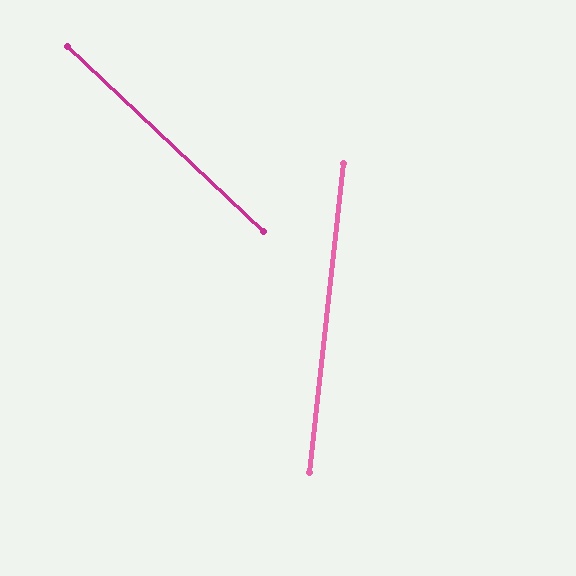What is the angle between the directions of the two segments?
Approximately 53 degrees.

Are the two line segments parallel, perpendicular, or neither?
Neither parallel nor perpendicular — they differ by about 53°.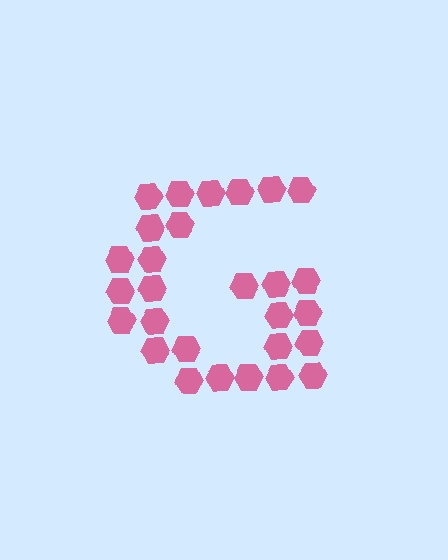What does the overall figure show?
The overall figure shows the letter G.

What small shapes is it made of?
It is made of small hexagons.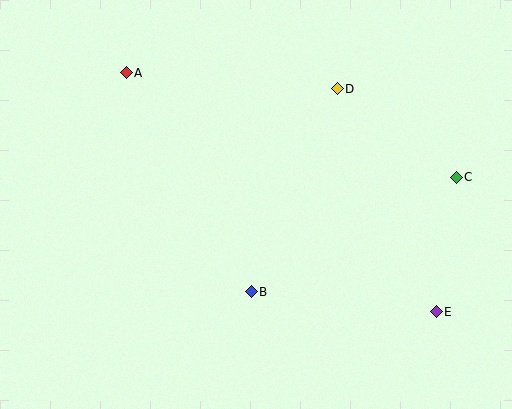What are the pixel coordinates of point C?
Point C is at (456, 177).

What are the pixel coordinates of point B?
Point B is at (251, 292).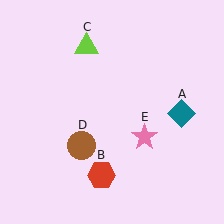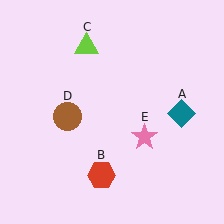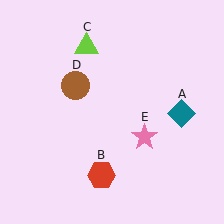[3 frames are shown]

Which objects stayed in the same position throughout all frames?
Teal diamond (object A) and red hexagon (object B) and lime triangle (object C) and pink star (object E) remained stationary.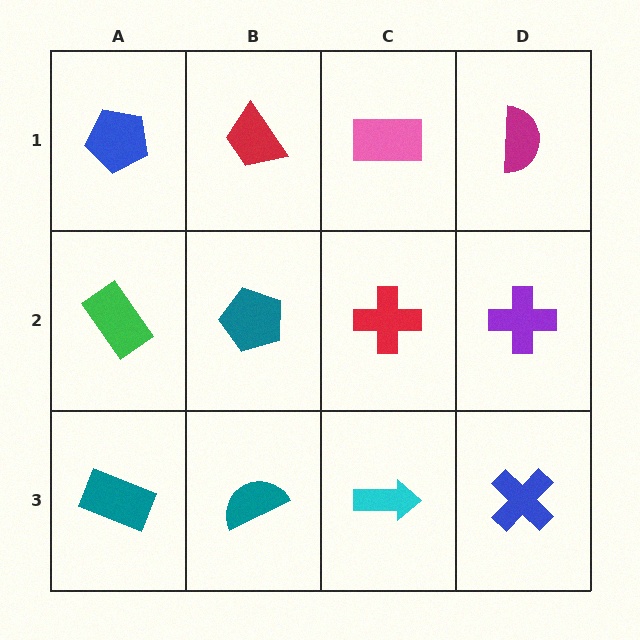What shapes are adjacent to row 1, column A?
A green rectangle (row 2, column A), a red trapezoid (row 1, column B).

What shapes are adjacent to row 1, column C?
A red cross (row 2, column C), a red trapezoid (row 1, column B), a magenta semicircle (row 1, column D).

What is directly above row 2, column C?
A pink rectangle.